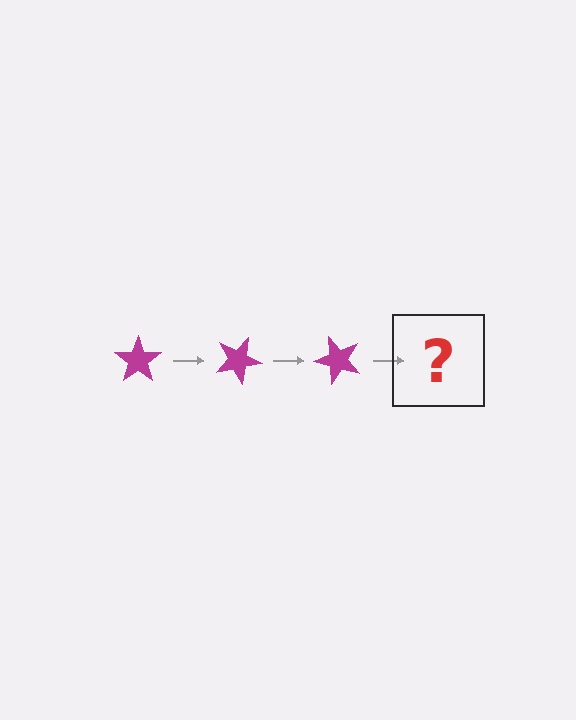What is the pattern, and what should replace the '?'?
The pattern is that the star rotates 25 degrees each step. The '?' should be a magenta star rotated 75 degrees.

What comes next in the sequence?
The next element should be a magenta star rotated 75 degrees.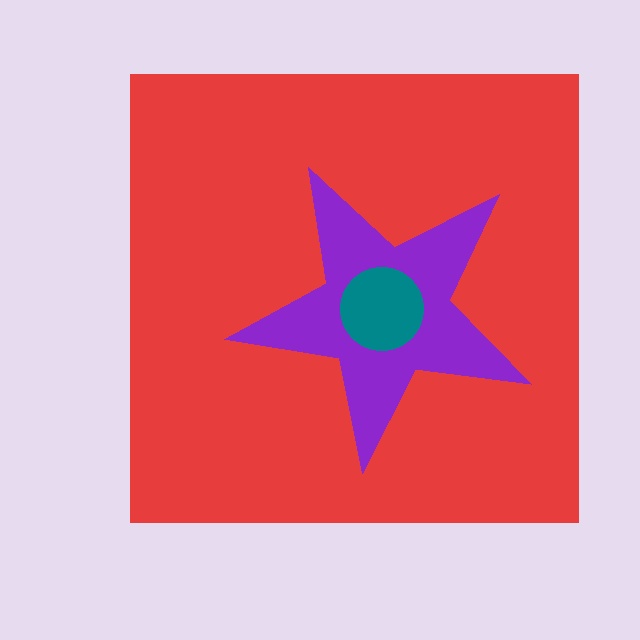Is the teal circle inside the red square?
Yes.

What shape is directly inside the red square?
The purple star.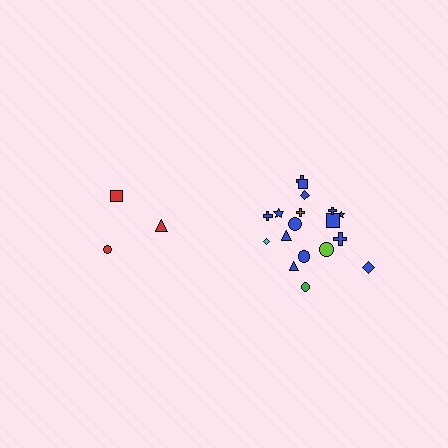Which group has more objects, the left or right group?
The right group.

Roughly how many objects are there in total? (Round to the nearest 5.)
Roughly 20 objects in total.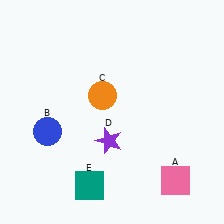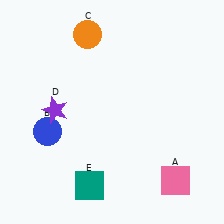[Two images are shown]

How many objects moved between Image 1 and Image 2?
2 objects moved between the two images.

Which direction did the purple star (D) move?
The purple star (D) moved left.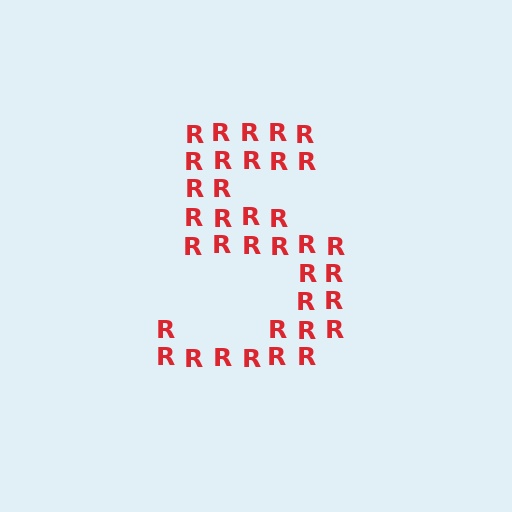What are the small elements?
The small elements are letter R's.